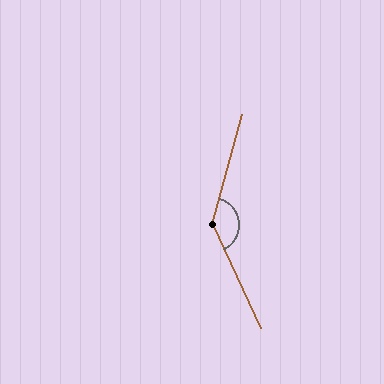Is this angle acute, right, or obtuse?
It is obtuse.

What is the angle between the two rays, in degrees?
Approximately 139 degrees.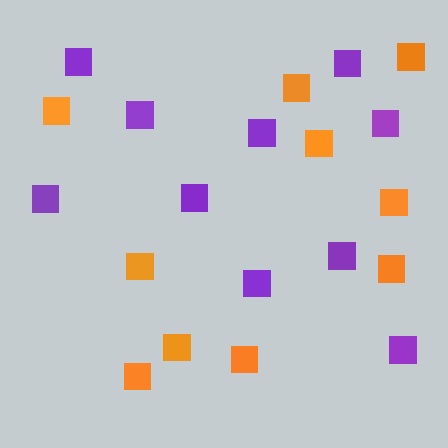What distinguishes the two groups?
There are 2 groups: one group of orange squares (10) and one group of purple squares (10).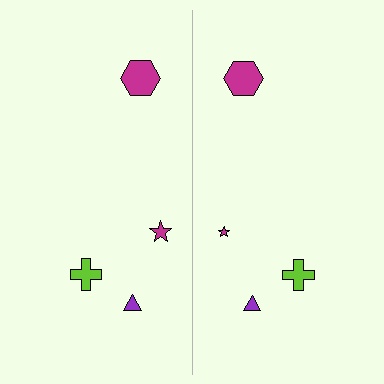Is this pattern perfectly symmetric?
No, the pattern is not perfectly symmetric. The magenta star on the right side has a different size than its mirror counterpart.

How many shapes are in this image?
There are 8 shapes in this image.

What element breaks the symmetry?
The magenta star on the right side has a different size than its mirror counterpart.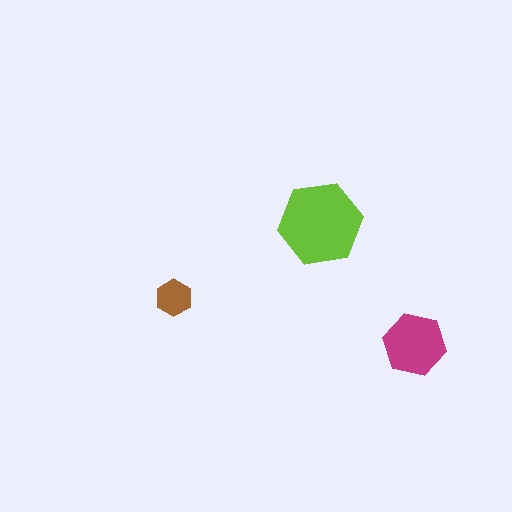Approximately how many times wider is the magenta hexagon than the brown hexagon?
About 1.5 times wider.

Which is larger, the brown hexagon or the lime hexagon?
The lime one.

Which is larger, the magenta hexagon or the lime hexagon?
The lime one.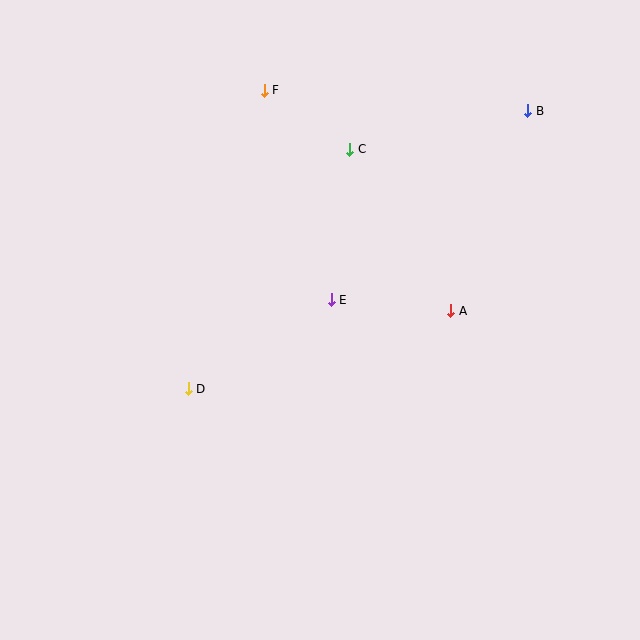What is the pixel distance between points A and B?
The distance between A and B is 214 pixels.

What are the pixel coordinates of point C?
Point C is at (350, 149).